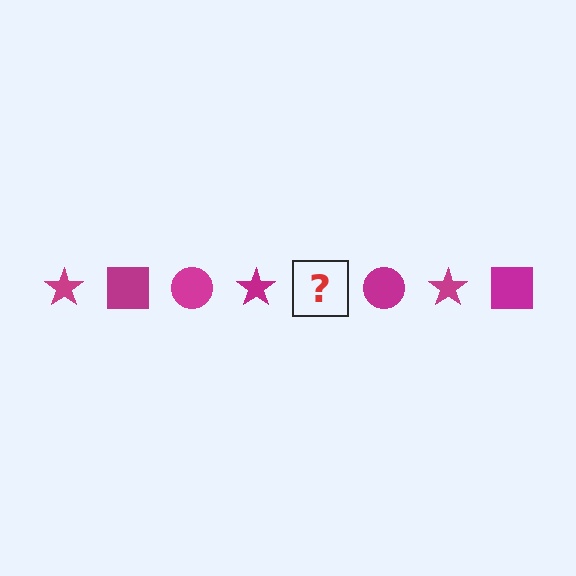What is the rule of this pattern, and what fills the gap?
The rule is that the pattern cycles through star, square, circle shapes in magenta. The gap should be filled with a magenta square.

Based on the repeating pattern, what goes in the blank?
The blank should be a magenta square.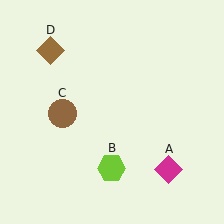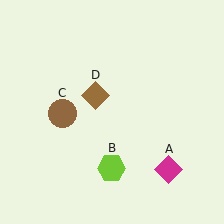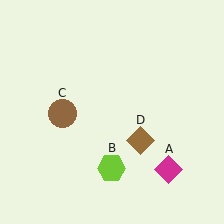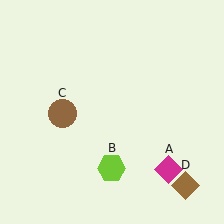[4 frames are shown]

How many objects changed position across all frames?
1 object changed position: brown diamond (object D).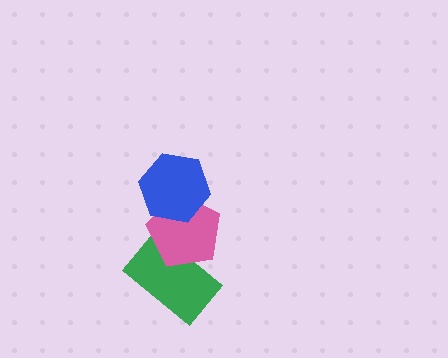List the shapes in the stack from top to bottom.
From top to bottom: the blue hexagon, the pink pentagon, the green rectangle.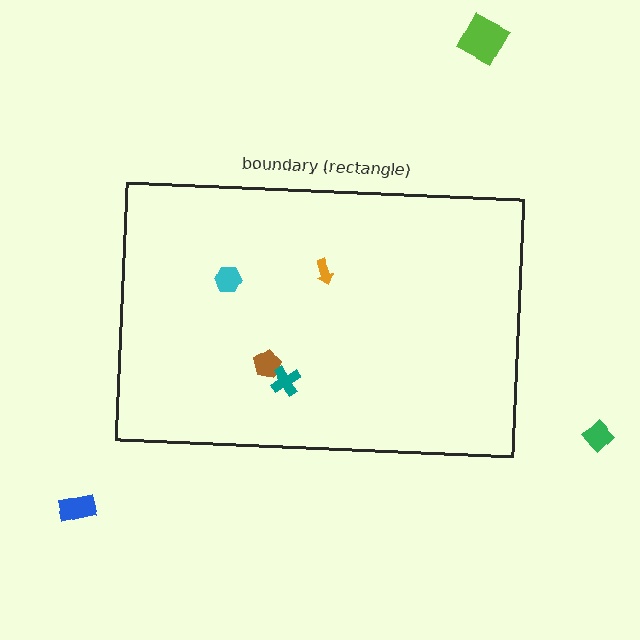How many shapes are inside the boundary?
4 inside, 3 outside.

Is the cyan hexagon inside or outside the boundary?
Inside.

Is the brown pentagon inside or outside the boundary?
Inside.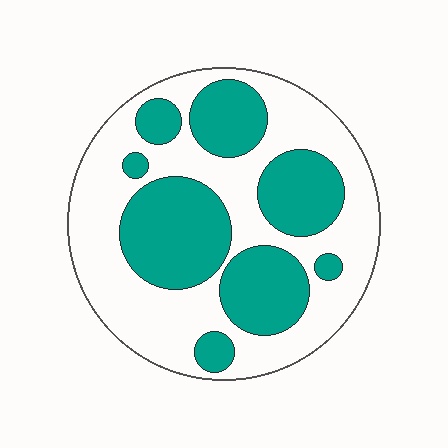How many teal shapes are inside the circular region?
8.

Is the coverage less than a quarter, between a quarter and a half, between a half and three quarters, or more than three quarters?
Between a quarter and a half.